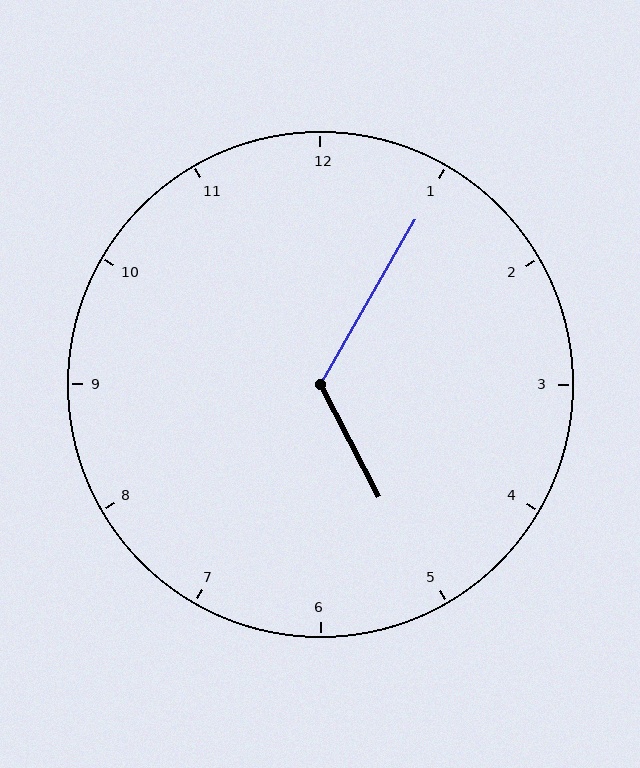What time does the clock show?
5:05.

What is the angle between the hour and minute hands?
Approximately 122 degrees.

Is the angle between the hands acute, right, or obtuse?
It is obtuse.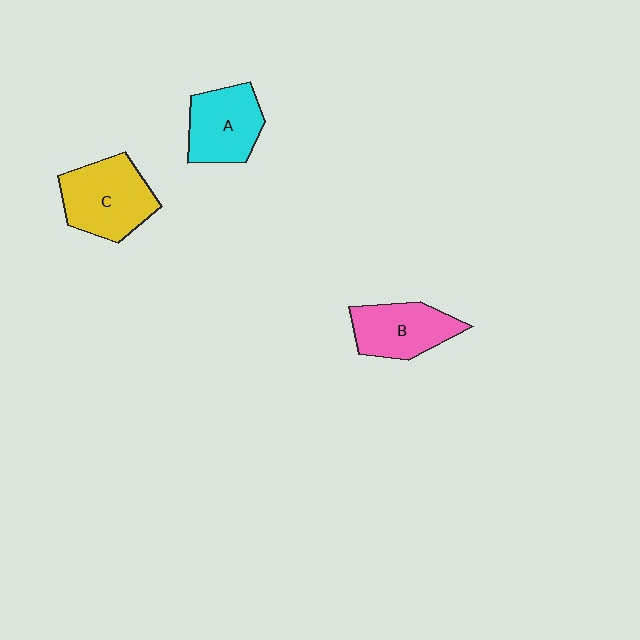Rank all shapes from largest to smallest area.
From largest to smallest: C (yellow), A (cyan), B (pink).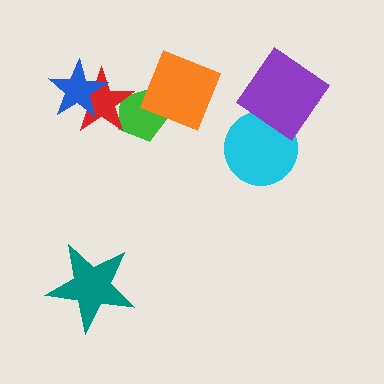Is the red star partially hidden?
Yes, it is partially covered by another shape.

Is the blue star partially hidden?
No, no other shape covers it.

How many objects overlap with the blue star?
1 object overlaps with the blue star.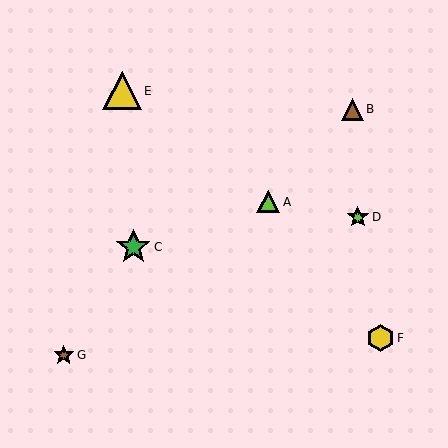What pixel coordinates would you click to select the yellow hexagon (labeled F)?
Click at (380, 338) to select the yellow hexagon F.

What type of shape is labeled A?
Shape A is a lime triangle.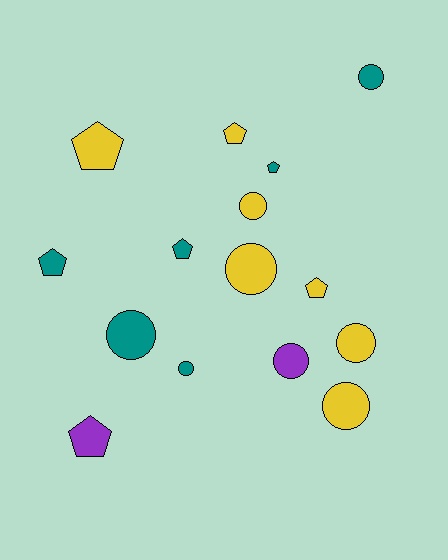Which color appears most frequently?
Yellow, with 7 objects.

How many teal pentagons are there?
There are 3 teal pentagons.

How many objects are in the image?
There are 15 objects.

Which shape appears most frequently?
Circle, with 8 objects.